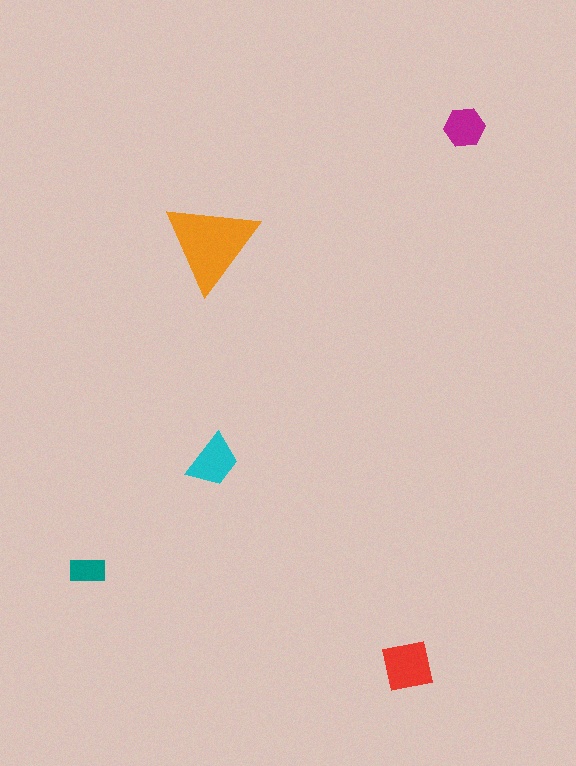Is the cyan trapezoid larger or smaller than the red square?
Smaller.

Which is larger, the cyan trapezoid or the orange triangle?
The orange triangle.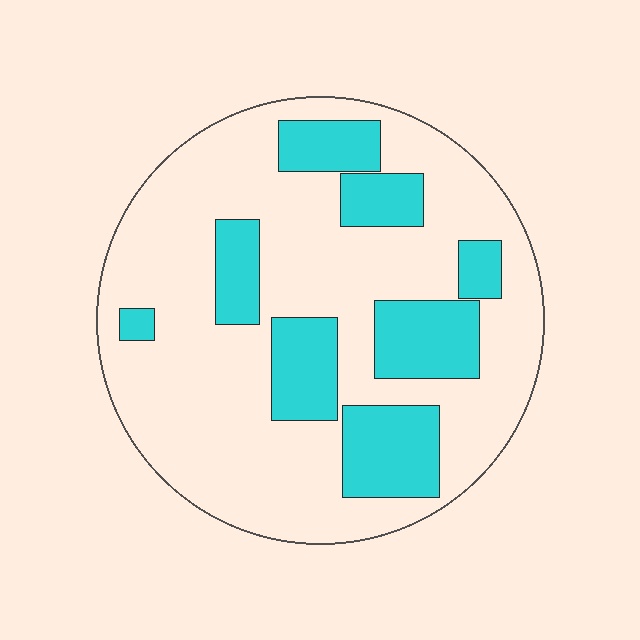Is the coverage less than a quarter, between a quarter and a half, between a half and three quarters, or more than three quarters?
Between a quarter and a half.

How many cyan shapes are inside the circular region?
8.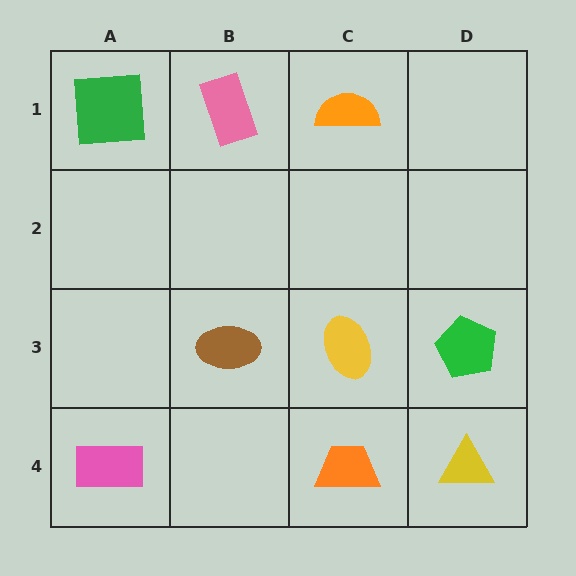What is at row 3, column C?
A yellow ellipse.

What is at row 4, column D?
A yellow triangle.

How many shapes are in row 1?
3 shapes.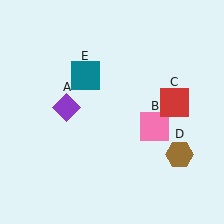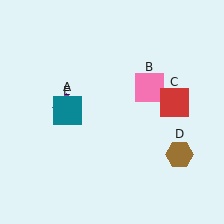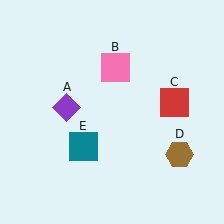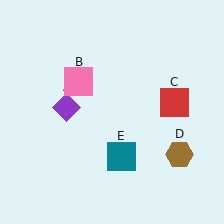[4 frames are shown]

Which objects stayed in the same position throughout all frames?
Purple diamond (object A) and red square (object C) and brown hexagon (object D) remained stationary.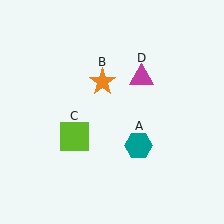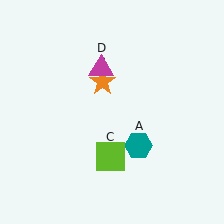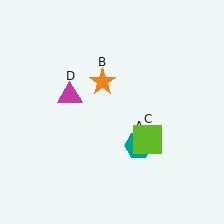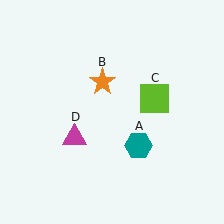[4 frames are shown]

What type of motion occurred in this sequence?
The lime square (object C), magenta triangle (object D) rotated counterclockwise around the center of the scene.